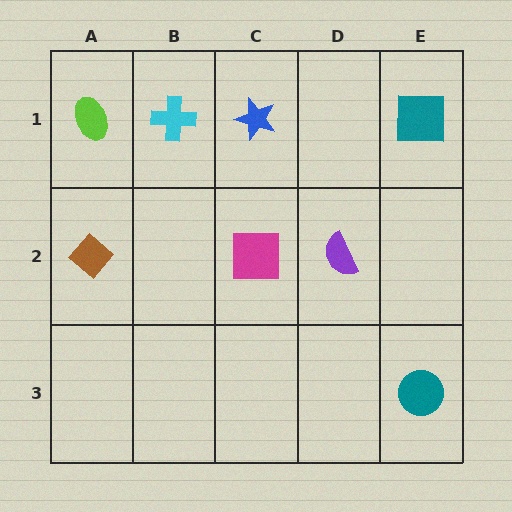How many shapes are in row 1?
4 shapes.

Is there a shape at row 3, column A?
No, that cell is empty.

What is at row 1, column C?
A blue star.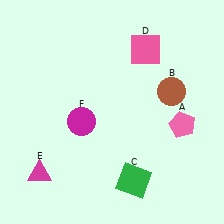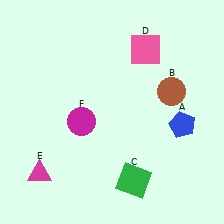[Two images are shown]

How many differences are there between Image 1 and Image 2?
There is 1 difference between the two images.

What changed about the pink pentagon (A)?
In Image 1, A is pink. In Image 2, it changed to blue.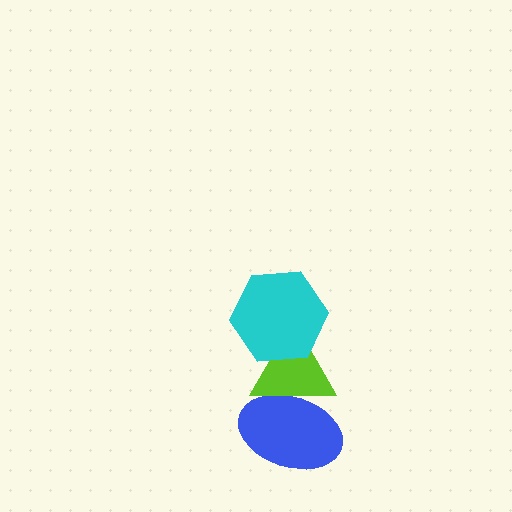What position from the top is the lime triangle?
The lime triangle is 2nd from the top.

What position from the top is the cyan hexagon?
The cyan hexagon is 1st from the top.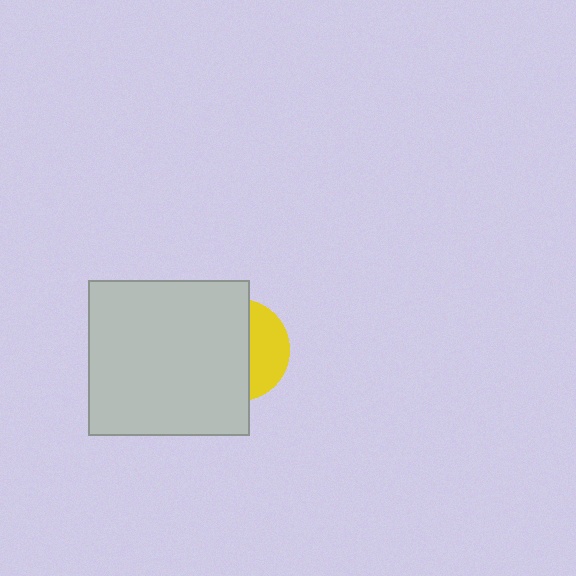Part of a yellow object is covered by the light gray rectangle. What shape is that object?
It is a circle.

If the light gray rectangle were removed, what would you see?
You would see the complete yellow circle.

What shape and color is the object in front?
The object in front is a light gray rectangle.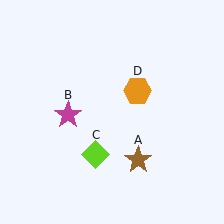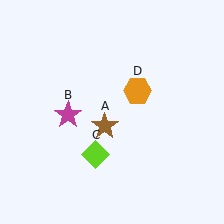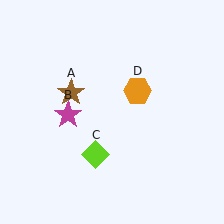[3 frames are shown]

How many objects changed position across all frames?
1 object changed position: brown star (object A).